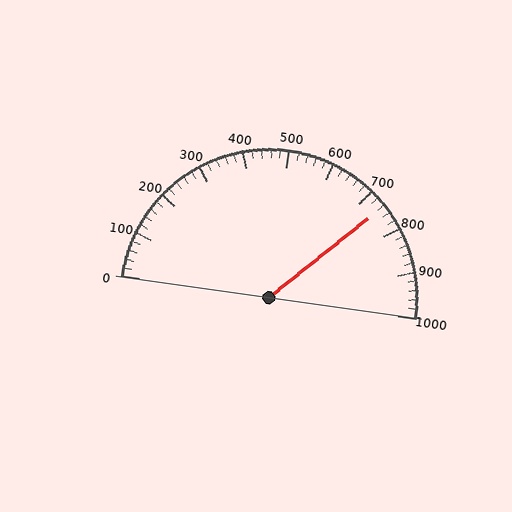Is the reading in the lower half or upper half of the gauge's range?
The reading is in the upper half of the range (0 to 1000).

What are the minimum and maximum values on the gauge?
The gauge ranges from 0 to 1000.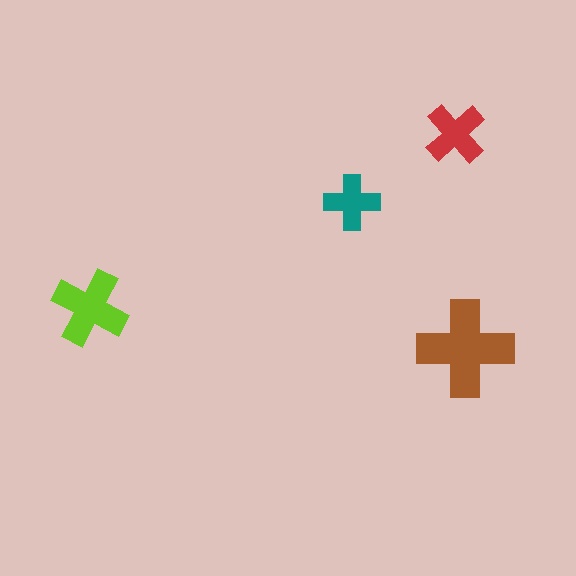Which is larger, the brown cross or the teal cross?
The brown one.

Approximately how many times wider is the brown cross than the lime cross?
About 1.5 times wider.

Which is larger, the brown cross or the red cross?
The brown one.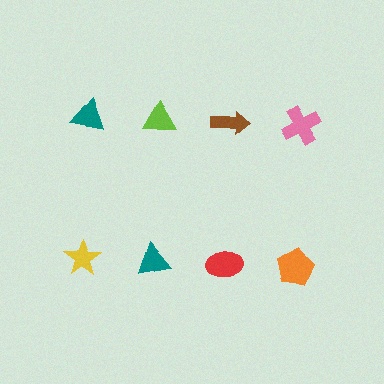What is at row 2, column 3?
A red ellipse.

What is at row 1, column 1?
A teal triangle.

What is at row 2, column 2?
A teal triangle.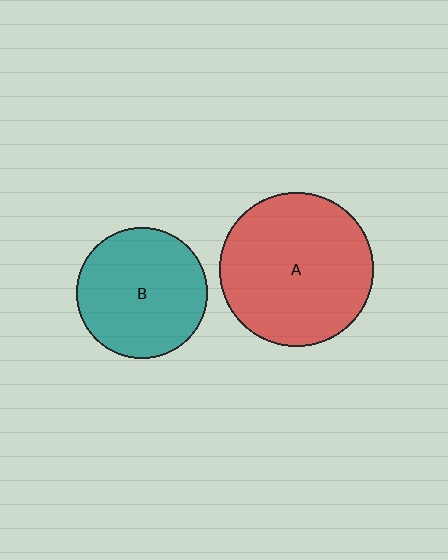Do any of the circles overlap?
No, none of the circles overlap.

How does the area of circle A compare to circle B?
Approximately 1.4 times.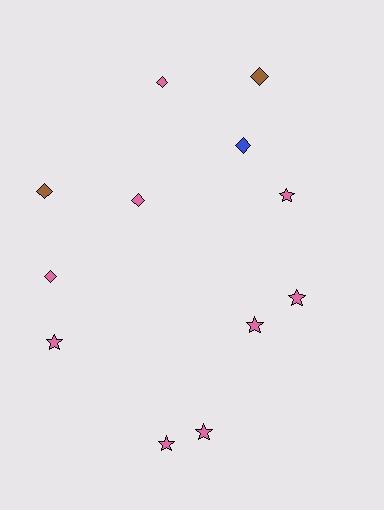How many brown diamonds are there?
There are 2 brown diamonds.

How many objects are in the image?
There are 12 objects.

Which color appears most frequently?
Pink, with 9 objects.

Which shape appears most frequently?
Star, with 6 objects.